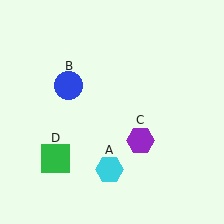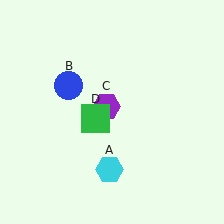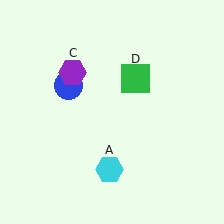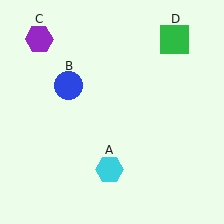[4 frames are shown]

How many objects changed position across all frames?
2 objects changed position: purple hexagon (object C), green square (object D).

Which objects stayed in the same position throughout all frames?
Cyan hexagon (object A) and blue circle (object B) remained stationary.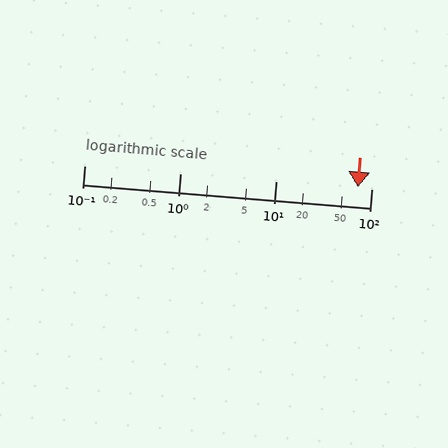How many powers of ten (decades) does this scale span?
The scale spans 3 decades, from 0.1 to 100.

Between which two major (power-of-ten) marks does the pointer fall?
The pointer is between 10 and 100.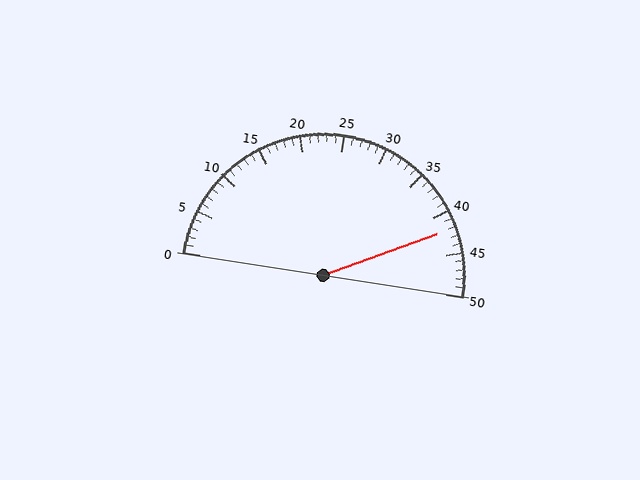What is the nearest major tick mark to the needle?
The nearest major tick mark is 40.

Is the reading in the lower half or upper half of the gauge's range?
The reading is in the upper half of the range (0 to 50).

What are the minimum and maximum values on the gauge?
The gauge ranges from 0 to 50.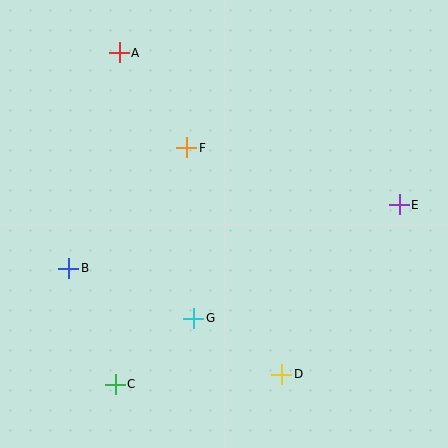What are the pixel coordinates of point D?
Point D is at (282, 374).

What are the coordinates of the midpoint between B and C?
The midpoint between B and C is at (92, 326).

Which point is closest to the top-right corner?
Point E is closest to the top-right corner.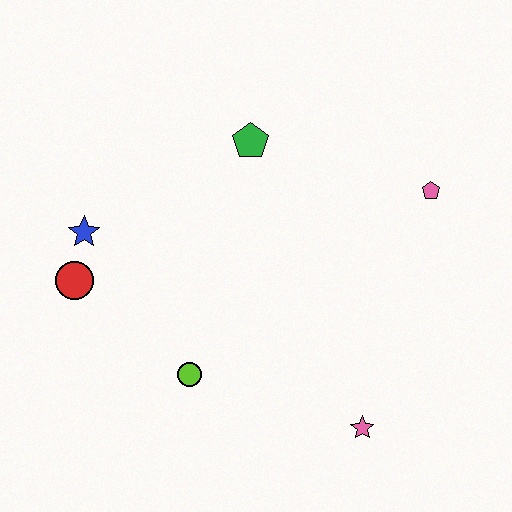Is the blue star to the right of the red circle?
Yes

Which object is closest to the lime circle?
The red circle is closest to the lime circle.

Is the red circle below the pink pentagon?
Yes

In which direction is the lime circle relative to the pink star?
The lime circle is to the left of the pink star.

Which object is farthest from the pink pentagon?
The red circle is farthest from the pink pentagon.